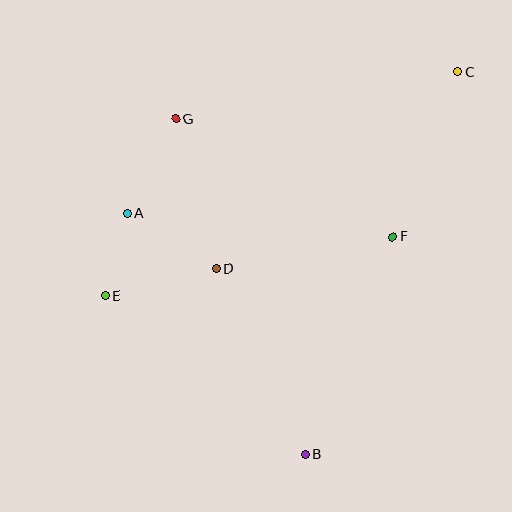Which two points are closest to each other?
Points A and E are closest to each other.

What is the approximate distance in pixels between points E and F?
The distance between E and F is approximately 294 pixels.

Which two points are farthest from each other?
Points C and E are farthest from each other.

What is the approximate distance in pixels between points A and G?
The distance between A and G is approximately 106 pixels.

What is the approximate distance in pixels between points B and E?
The distance between B and E is approximately 255 pixels.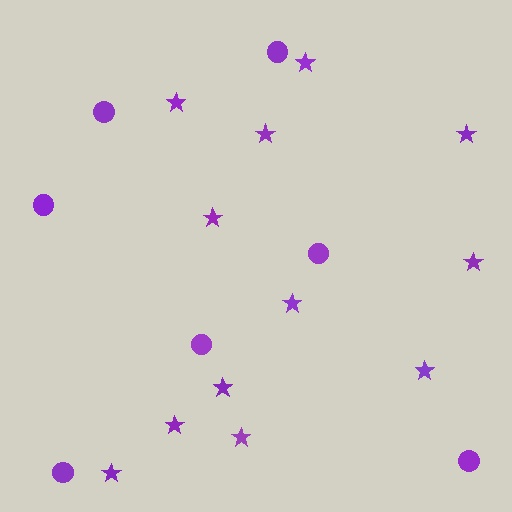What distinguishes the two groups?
There are 2 groups: one group of circles (7) and one group of stars (12).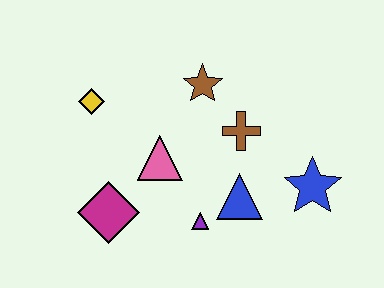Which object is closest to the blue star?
The blue triangle is closest to the blue star.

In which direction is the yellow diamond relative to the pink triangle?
The yellow diamond is to the left of the pink triangle.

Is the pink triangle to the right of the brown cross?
No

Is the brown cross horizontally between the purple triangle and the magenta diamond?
No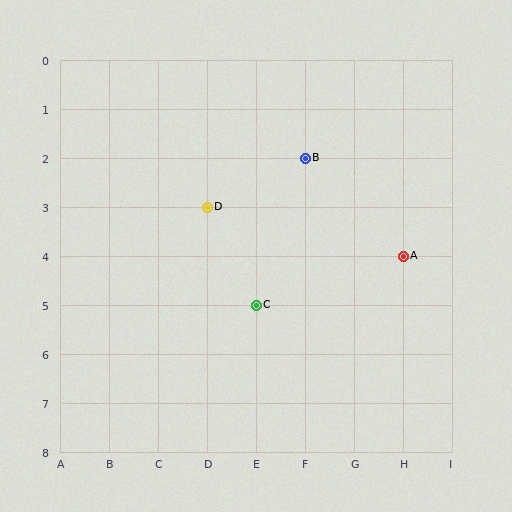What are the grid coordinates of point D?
Point D is at grid coordinates (D, 3).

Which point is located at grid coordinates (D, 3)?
Point D is at (D, 3).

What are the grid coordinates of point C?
Point C is at grid coordinates (E, 5).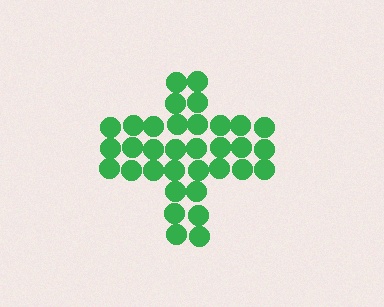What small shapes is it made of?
It is made of small circles.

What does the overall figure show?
The overall figure shows a cross.